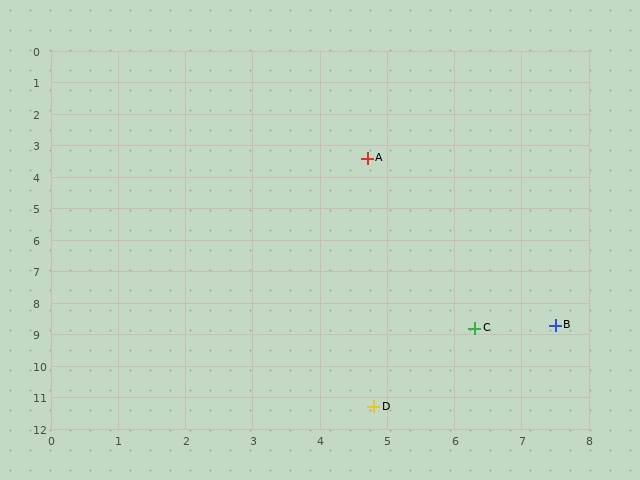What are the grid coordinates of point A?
Point A is at approximately (4.7, 3.4).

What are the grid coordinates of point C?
Point C is at approximately (6.3, 8.8).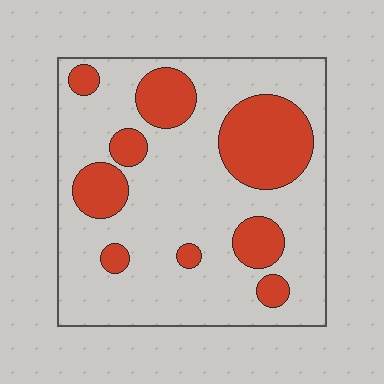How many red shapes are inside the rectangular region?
9.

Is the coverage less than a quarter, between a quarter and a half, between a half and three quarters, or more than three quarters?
Between a quarter and a half.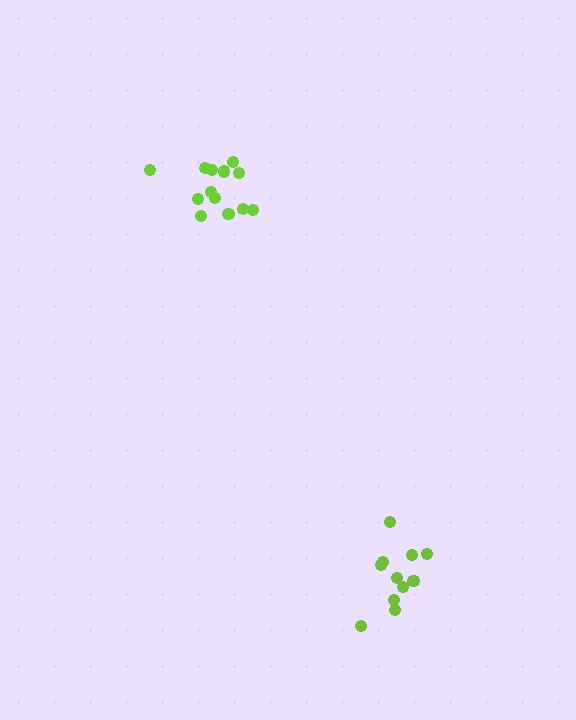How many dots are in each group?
Group 1: 13 dots, Group 2: 11 dots (24 total).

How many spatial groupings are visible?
There are 2 spatial groupings.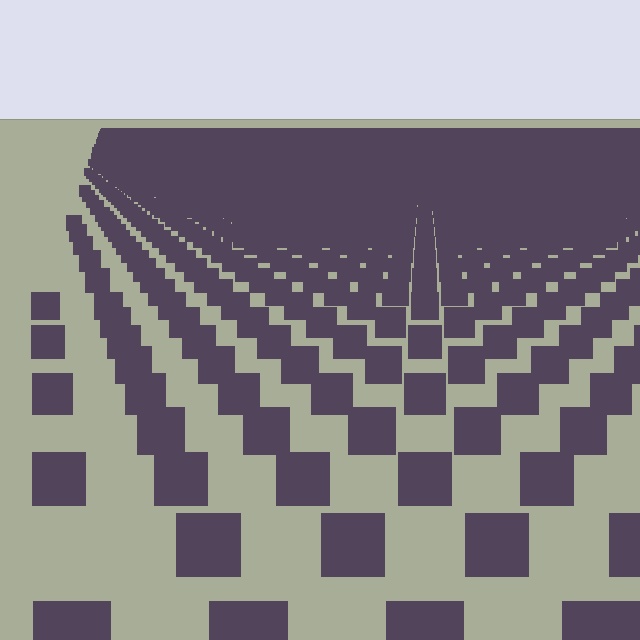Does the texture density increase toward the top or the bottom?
Density increases toward the top.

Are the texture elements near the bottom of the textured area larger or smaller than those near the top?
Larger. Near the bottom, elements are closer to the viewer and appear at a bigger on-screen size.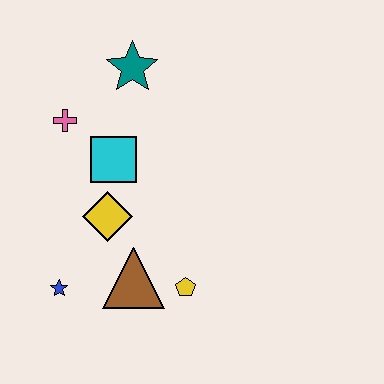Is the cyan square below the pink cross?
Yes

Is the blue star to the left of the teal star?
Yes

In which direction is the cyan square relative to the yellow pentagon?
The cyan square is above the yellow pentagon.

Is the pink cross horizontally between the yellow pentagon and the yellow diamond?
No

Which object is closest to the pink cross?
The cyan square is closest to the pink cross.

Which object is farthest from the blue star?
The teal star is farthest from the blue star.